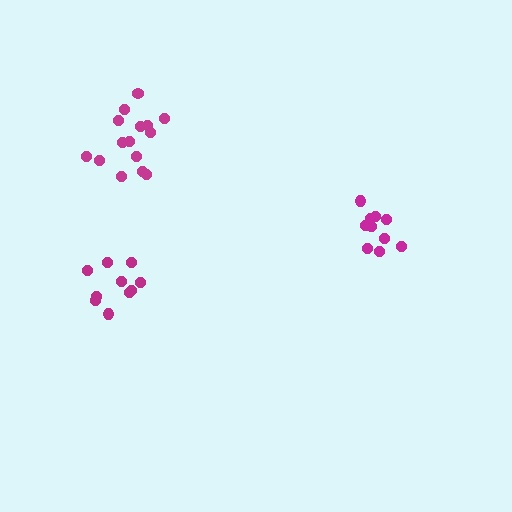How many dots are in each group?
Group 1: 10 dots, Group 2: 10 dots, Group 3: 15 dots (35 total).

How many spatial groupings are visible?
There are 3 spatial groupings.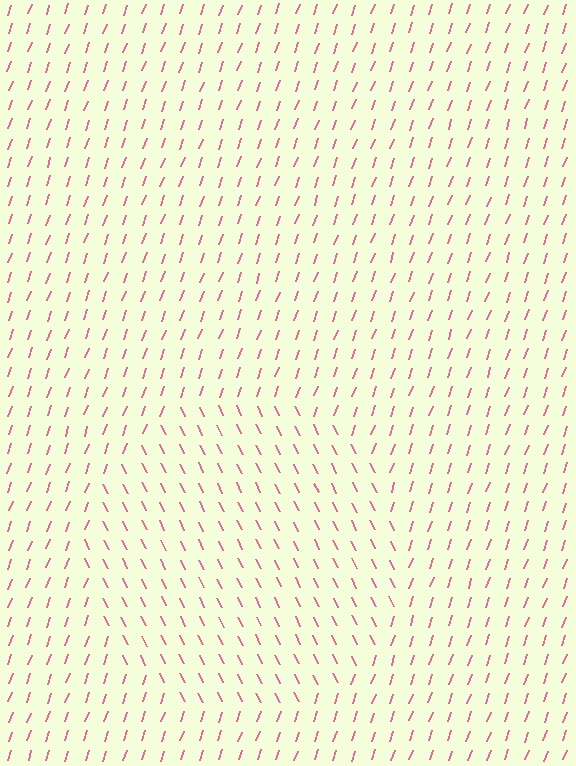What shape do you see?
I see a circle.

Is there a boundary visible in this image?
Yes, there is a texture boundary formed by a change in line orientation.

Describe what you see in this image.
The image is filled with small pink line segments. A circle region in the image has lines oriented differently from the surrounding lines, creating a visible texture boundary.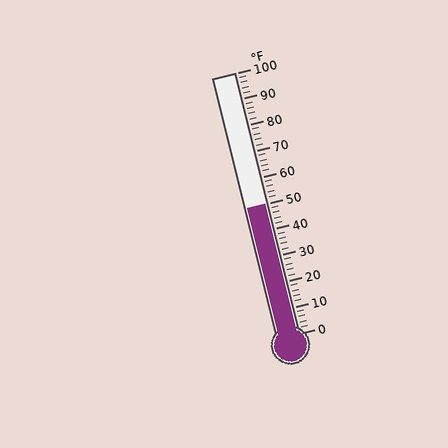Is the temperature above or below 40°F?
The temperature is above 40°F.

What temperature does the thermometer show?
The thermometer shows approximately 50°F.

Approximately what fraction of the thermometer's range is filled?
The thermometer is filled to approximately 50% of its range.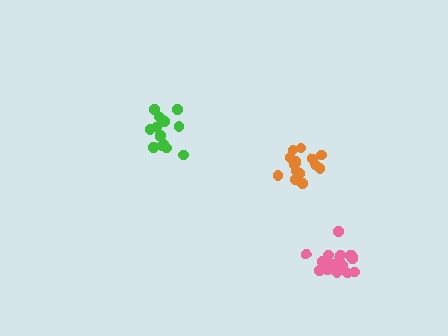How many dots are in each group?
Group 1: 15 dots, Group 2: 15 dots, Group 3: 18 dots (48 total).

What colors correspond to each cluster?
The clusters are colored: green, orange, pink.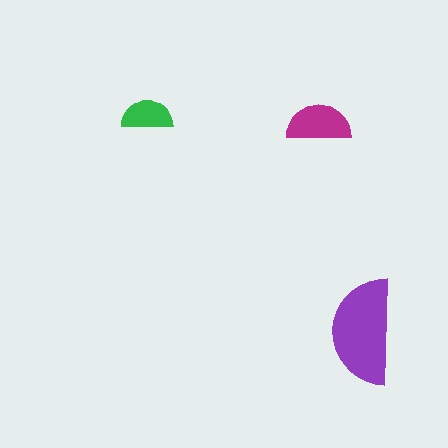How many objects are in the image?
There are 3 objects in the image.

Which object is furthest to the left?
The green semicircle is leftmost.